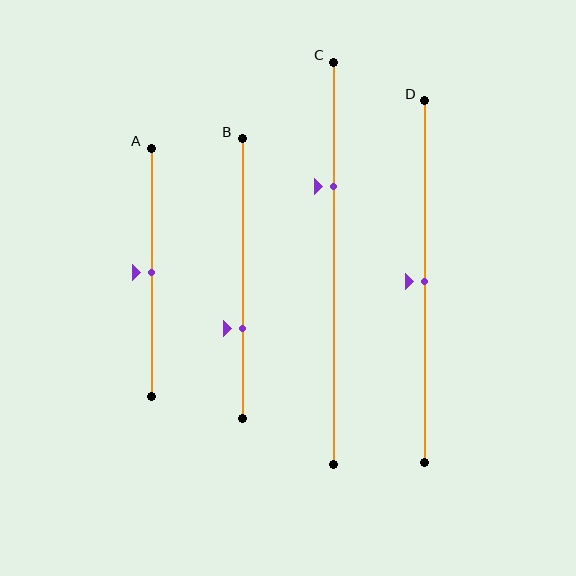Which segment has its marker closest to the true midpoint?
Segment A has its marker closest to the true midpoint.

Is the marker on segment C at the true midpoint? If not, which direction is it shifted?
No, the marker on segment C is shifted upward by about 19% of the segment length.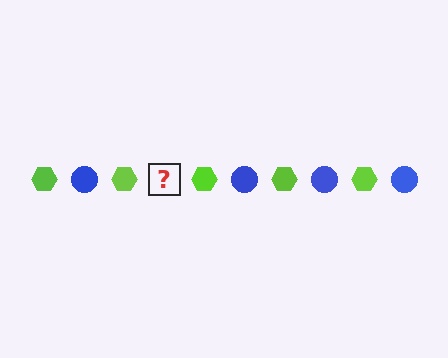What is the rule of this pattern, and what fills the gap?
The rule is that the pattern alternates between lime hexagon and blue circle. The gap should be filled with a blue circle.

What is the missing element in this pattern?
The missing element is a blue circle.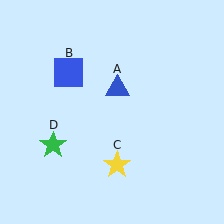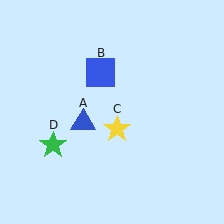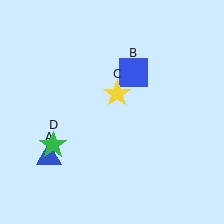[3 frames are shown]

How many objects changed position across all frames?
3 objects changed position: blue triangle (object A), blue square (object B), yellow star (object C).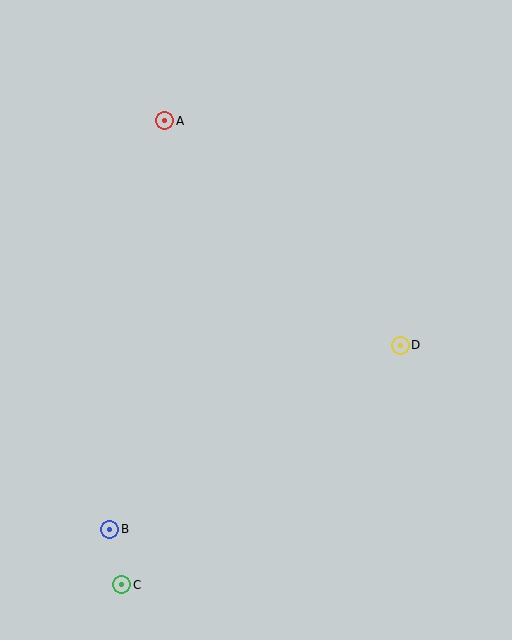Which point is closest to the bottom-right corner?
Point D is closest to the bottom-right corner.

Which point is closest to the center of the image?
Point D at (400, 345) is closest to the center.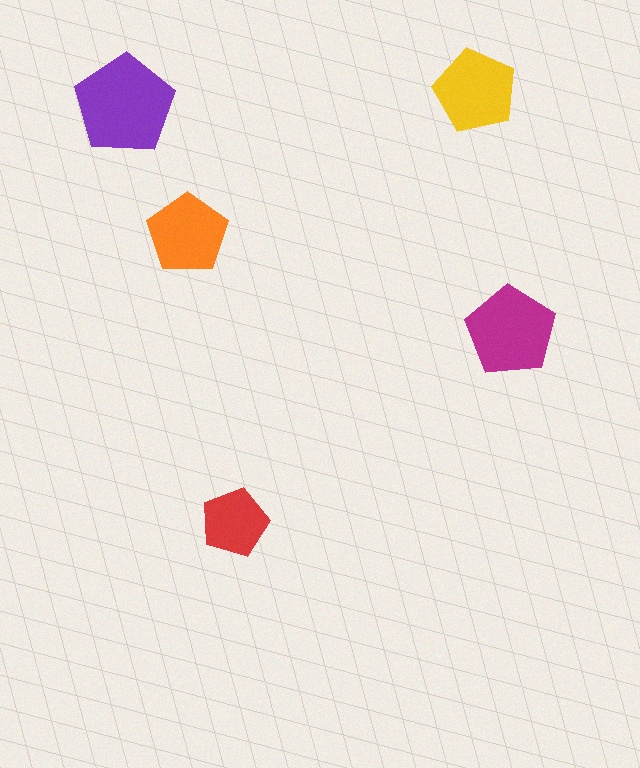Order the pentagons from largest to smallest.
the purple one, the magenta one, the yellow one, the orange one, the red one.